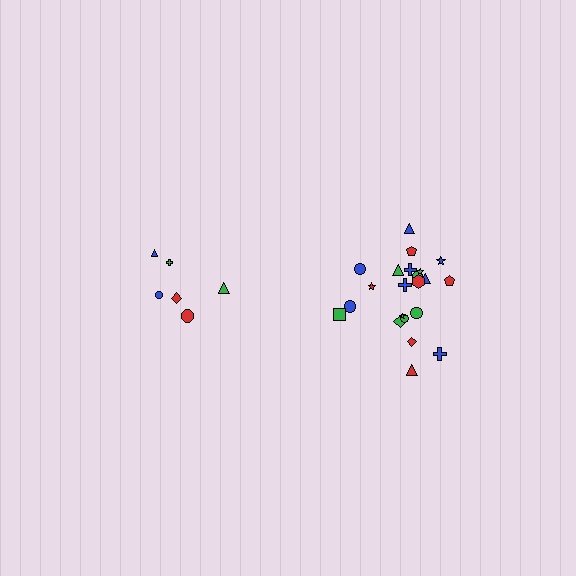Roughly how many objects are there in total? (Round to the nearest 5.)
Roughly 30 objects in total.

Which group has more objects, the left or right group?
The right group.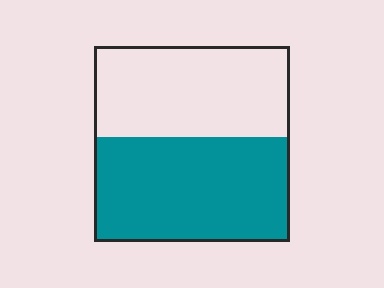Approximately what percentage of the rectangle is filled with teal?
Approximately 55%.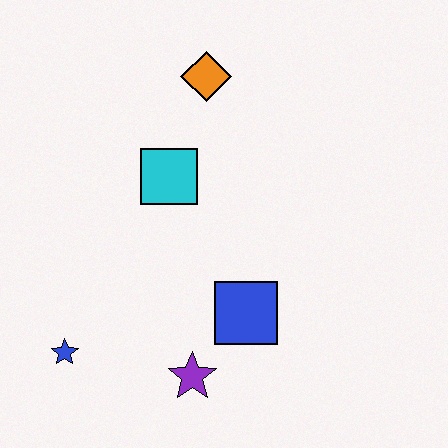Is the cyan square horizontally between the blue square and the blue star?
Yes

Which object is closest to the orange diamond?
The cyan square is closest to the orange diamond.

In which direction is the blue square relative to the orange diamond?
The blue square is below the orange diamond.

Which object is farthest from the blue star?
The orange diamond is farthest from the blue star.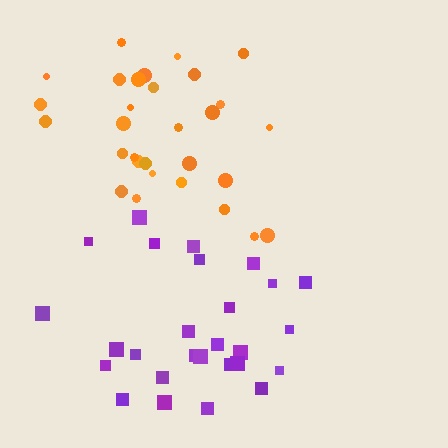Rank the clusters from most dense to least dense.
orange, purple.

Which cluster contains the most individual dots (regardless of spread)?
Orange (30).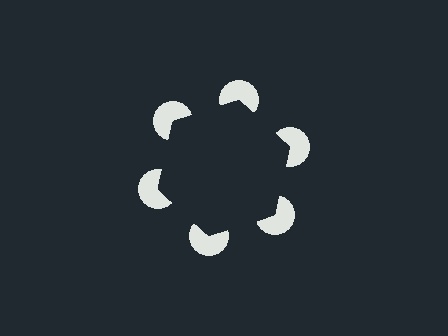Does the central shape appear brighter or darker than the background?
It typically appears slightly darker than the background, even though no actual brightness change is drawn.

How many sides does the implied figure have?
6 sides.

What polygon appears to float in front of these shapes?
An illusory hexagon — its edges are inferred from the aligned wedge cuts in the pac-man discs, not physically drawn.